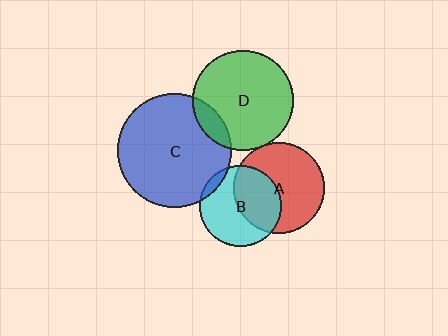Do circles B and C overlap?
Yes.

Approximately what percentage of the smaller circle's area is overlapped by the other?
Approximately 5%.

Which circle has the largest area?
Circle C (blue).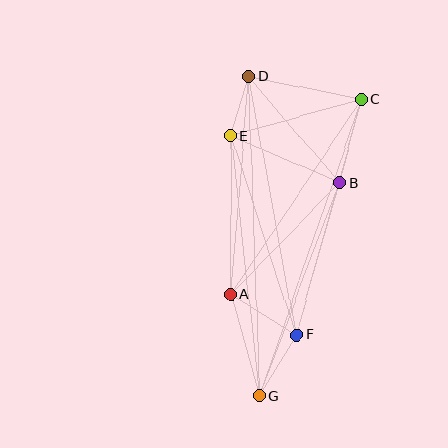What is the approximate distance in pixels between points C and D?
The distance between C and D is approximately 115 pixels.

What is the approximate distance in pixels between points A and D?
The distance between A and D is approximately 219 pixels.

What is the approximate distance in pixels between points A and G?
The distance between A and G is approximately 105 pixels.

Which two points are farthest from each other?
Points D and G are farthest from each other.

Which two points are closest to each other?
Points D and E are closest to each other.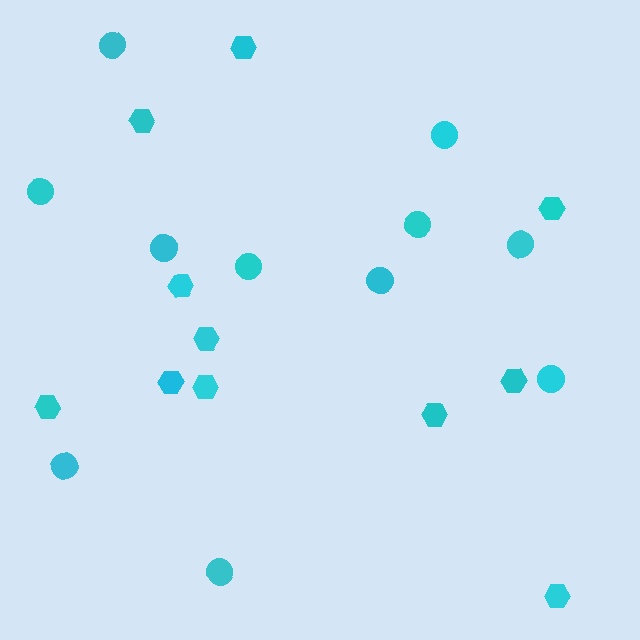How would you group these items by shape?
There are 2 groups: one group of circles (11) and one group of hexagons (11).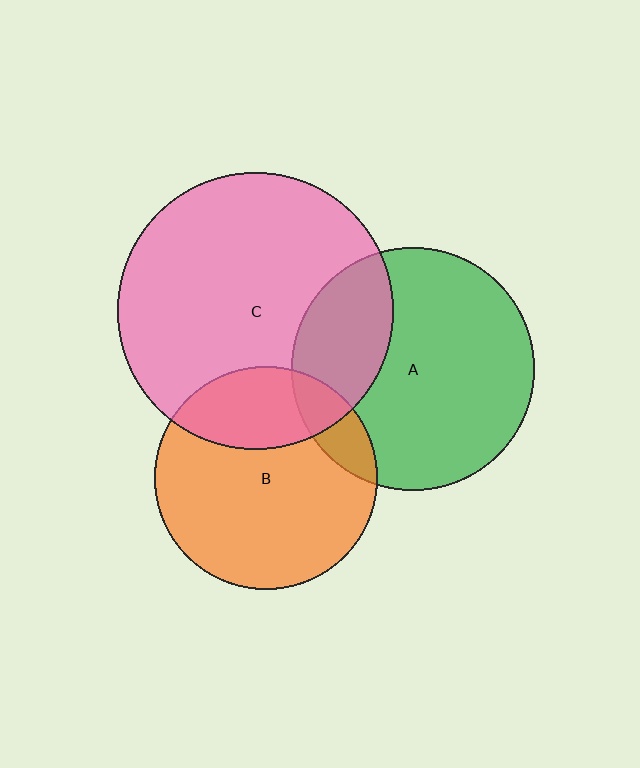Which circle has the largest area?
Circle C (pink).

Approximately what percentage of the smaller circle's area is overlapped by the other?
Approximately 25%.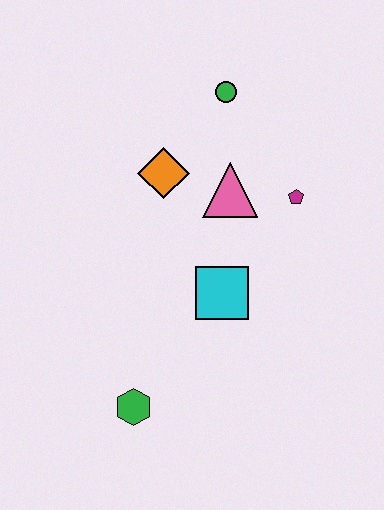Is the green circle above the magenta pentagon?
Yes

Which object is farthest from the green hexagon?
The green circle is farthest from the green hexagon.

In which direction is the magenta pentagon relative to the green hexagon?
The magenta pentagon is above the green hexagon.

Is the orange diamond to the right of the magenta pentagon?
No